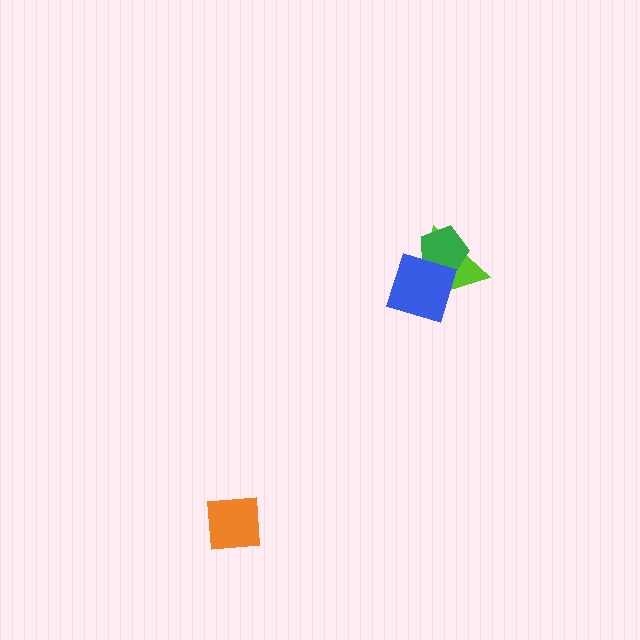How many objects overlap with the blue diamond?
2 objects overlap with the blue diamond.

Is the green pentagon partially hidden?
Yes, it is partially covered by another shape.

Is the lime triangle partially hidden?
Yes, it is partially covered by another shape.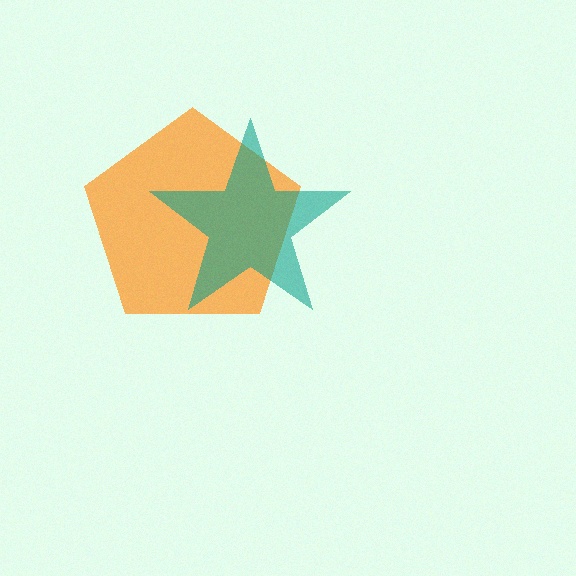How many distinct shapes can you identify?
There are 2 distinct shapes: an orange pentagon, a teal star.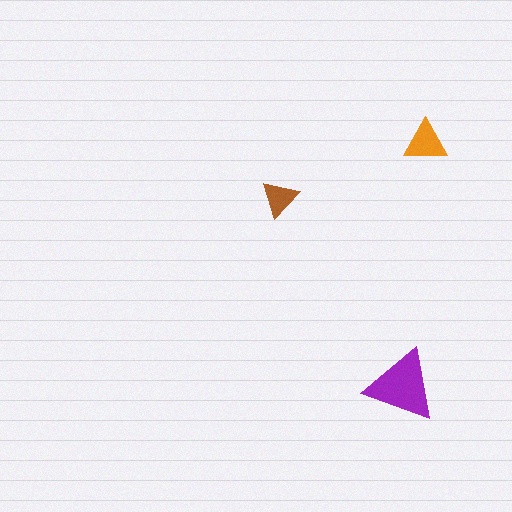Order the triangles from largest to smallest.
the purple one, the orange one, the brown one.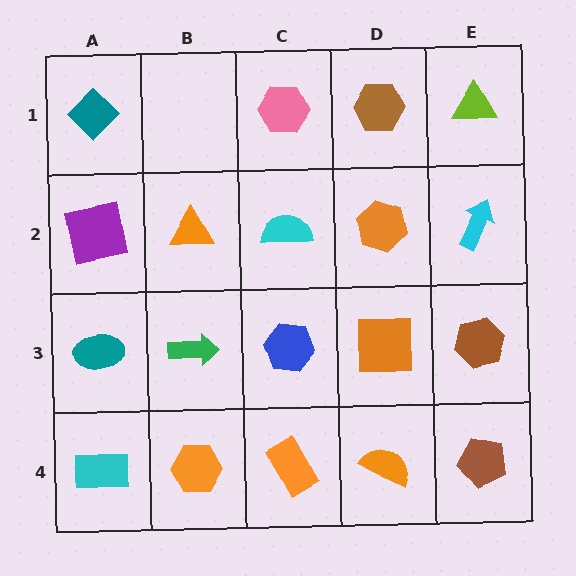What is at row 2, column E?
A cyan arrow.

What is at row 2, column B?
An orange triangle.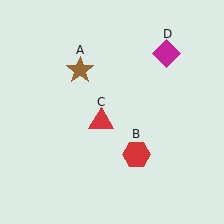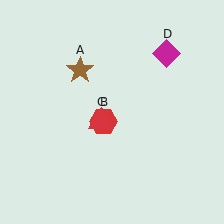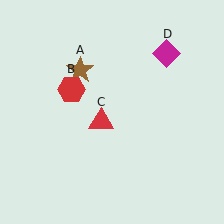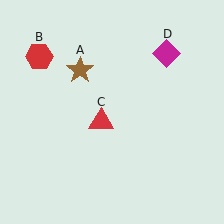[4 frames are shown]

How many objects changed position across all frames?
1 object changed position: red hexagon (object B).